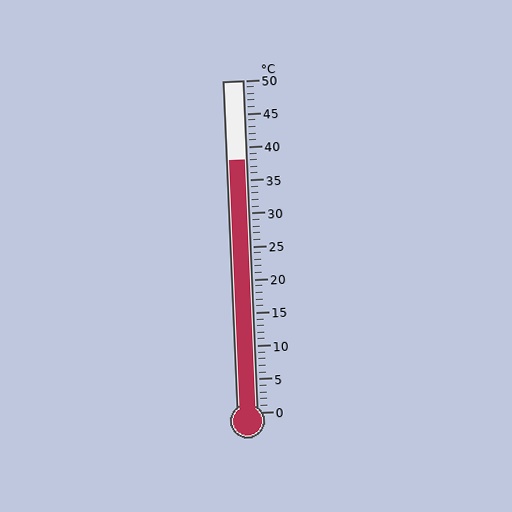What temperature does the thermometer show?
The thermometer shows approximately 38°C.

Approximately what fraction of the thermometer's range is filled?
The thermometer is filled to approximately 75% of its range.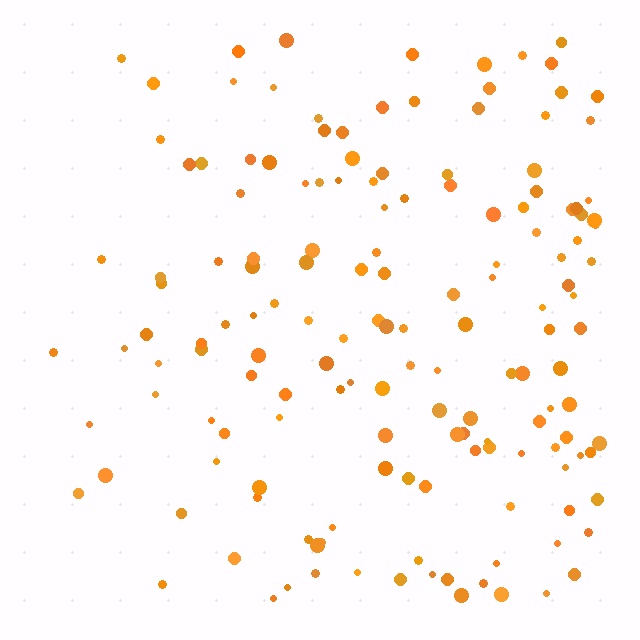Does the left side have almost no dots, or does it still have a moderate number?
Still a moderate number, just noticeably fewer than the right.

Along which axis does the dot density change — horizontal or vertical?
Horizontal.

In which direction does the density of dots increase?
From left to right, with the right side densest.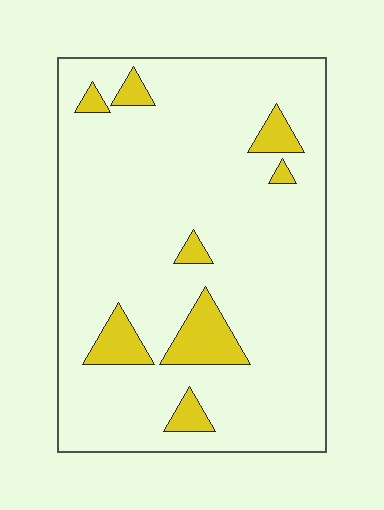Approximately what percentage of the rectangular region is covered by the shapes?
Approximately 10%.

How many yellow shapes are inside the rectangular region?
8.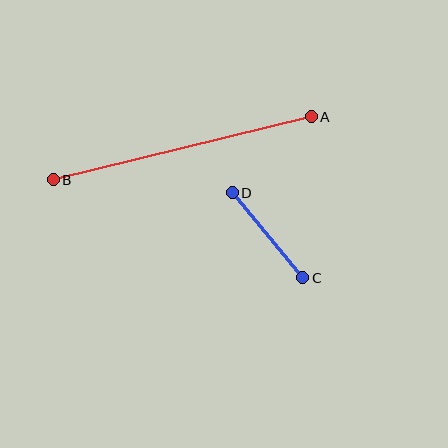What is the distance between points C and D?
The distance is approximately 111 pixels.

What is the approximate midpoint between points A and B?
The midpoint is at approximately (182, 148) pixels.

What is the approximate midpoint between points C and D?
The midpoint is at approximately (267, 235) pixels.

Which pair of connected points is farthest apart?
Points A and B are farthest apart.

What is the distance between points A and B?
The distance is approximately 265 pixels.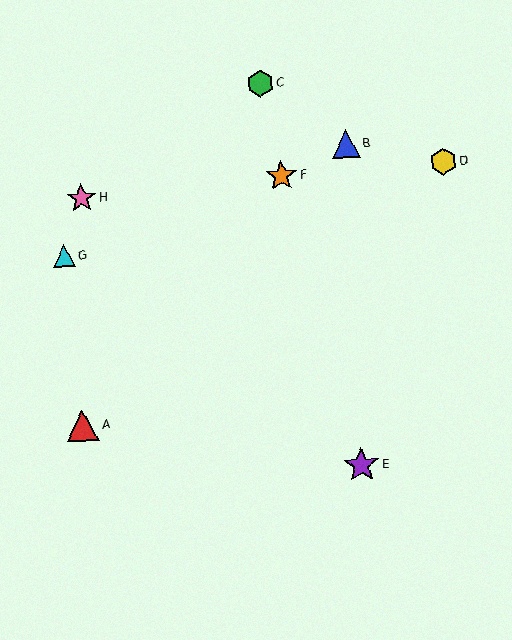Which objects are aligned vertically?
Objects B, E are aligned vertically.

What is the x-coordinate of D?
Object D is at x≈443.